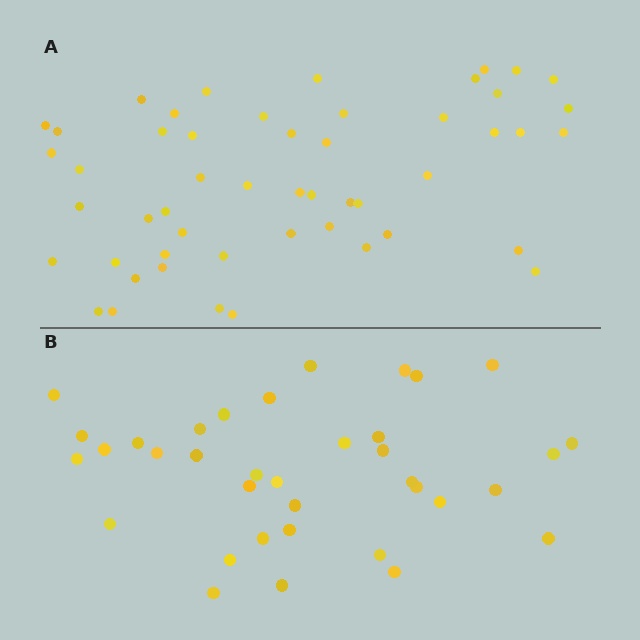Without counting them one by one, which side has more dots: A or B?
Region A (the top region) has more dots.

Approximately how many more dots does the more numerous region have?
Region A has approximately 15 more dots than region B.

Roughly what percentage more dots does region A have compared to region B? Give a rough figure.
About 40% more.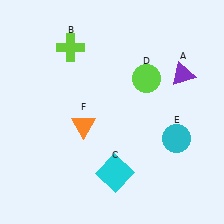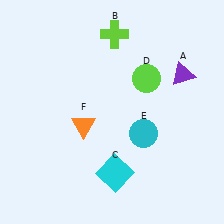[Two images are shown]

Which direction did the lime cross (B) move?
The lime cross (B) moved right.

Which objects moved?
The objects that moved are: the lime cross (B), the cyan circle (E).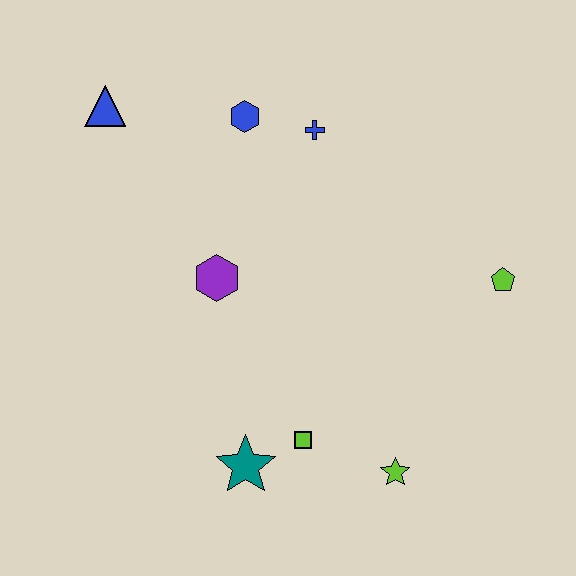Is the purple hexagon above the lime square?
Yes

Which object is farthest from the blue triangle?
The lime star is farthest from the blue triangle.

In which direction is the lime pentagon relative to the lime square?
The lime pentagon is to the right of the lime square.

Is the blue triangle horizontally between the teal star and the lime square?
No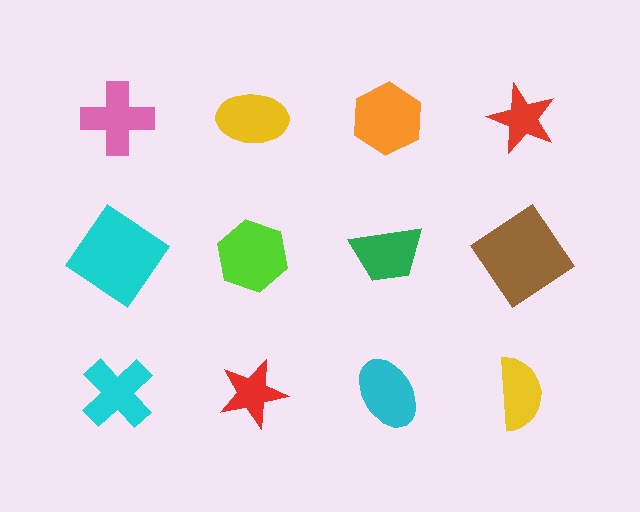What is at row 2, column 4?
A brown diamond.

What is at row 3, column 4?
A yellow semicircle.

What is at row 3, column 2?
A red star.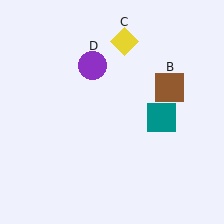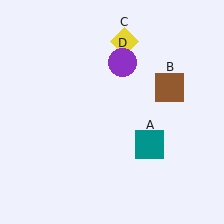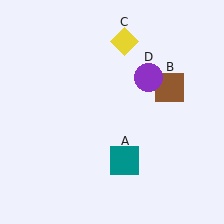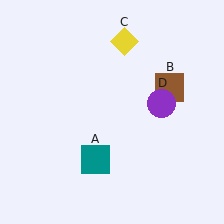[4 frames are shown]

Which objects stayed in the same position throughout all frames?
Brown square (object B) and yellow diamond (object C) remained stationary.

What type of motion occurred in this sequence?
The teal square (object A), purple circle (object D) rotated clockwise around the center of the scene.